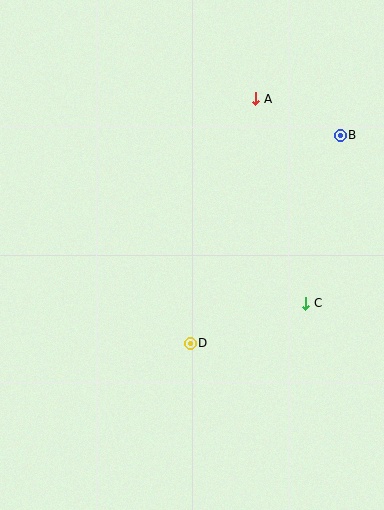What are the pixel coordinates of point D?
Point D is at (190, 343).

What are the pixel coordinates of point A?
Point A is at (256, 99).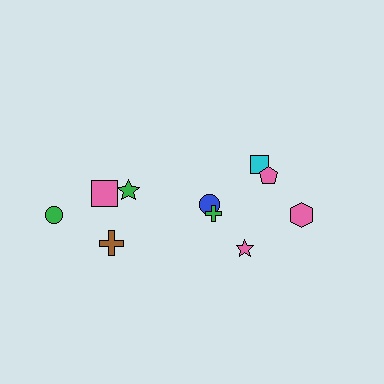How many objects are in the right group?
There are 6 objects.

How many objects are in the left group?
There are 4 objects.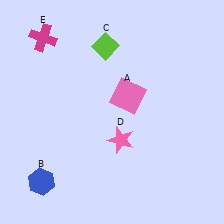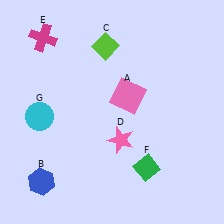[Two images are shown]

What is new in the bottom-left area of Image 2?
A cyan circle (G) was added in the bottom-left area of Image 2.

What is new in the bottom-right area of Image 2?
A green diamond (F) was added in the bottom-right area of Image 2.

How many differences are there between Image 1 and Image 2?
There are 2 differences between the two images.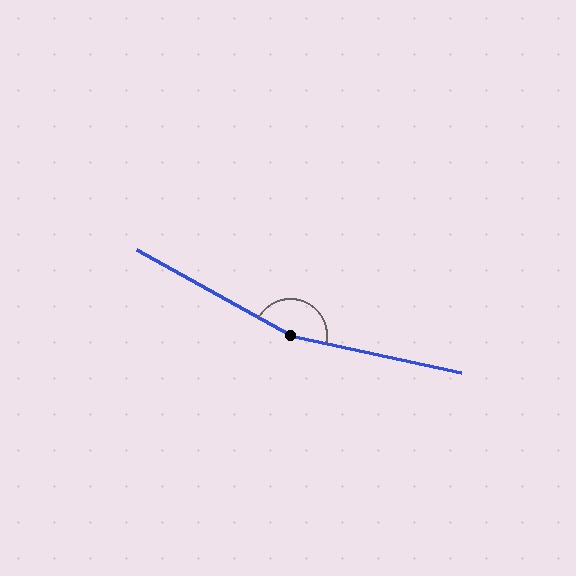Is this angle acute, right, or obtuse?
It is obtuse.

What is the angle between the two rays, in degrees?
Approximately 163 degrees.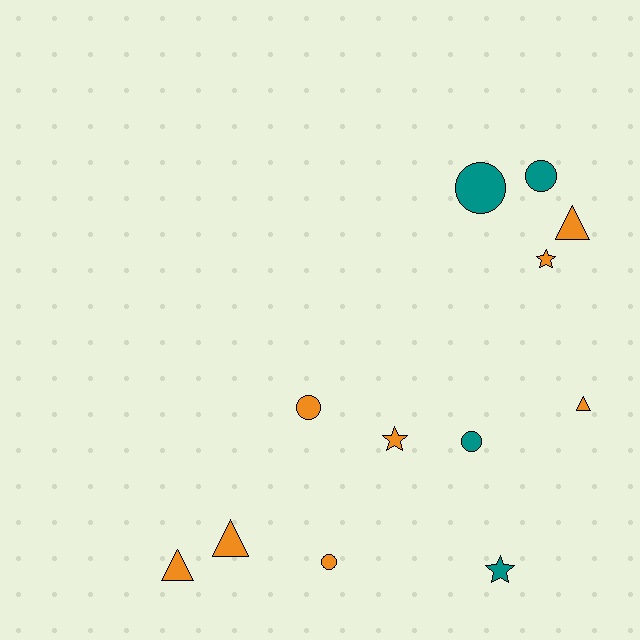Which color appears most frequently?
Orange, with 8 objects.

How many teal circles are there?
There are 3 teal circles.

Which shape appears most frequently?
Circle, with 5 objects.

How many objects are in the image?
There are 12 objects.